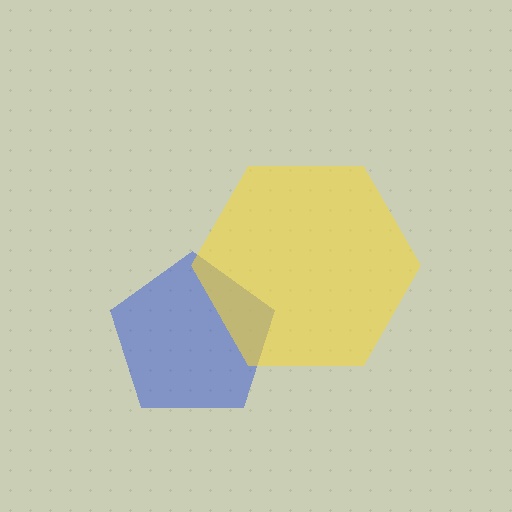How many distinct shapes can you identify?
There are 2 distinct shapes: a blue pentagon, a yellow hexagon.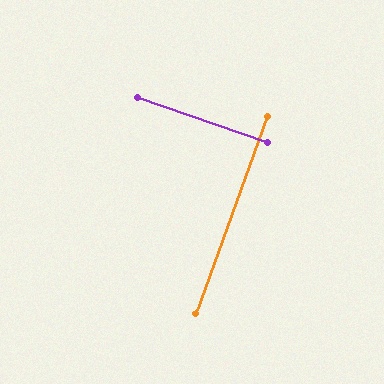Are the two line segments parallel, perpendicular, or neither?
Perpendicular — they meet at approximately 89°.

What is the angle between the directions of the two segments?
Approximately 89 degrees.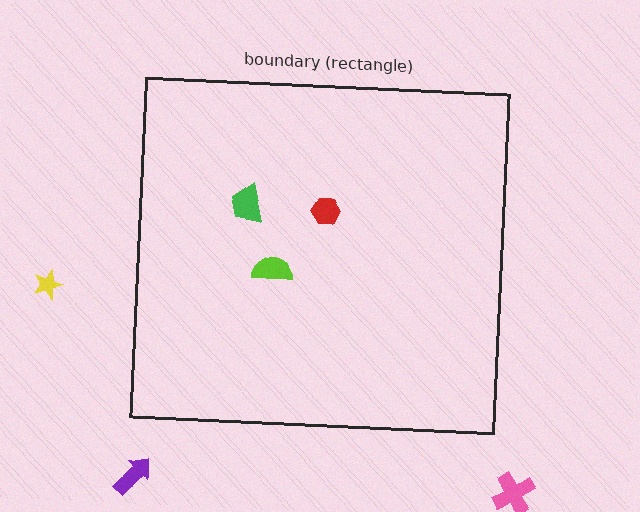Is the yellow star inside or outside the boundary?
Outside.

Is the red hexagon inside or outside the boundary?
Inside.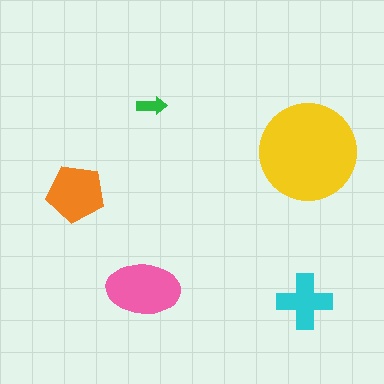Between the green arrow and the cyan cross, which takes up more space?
The cyan cross.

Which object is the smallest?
The green arrow.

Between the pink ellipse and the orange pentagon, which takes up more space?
The pink ellipse.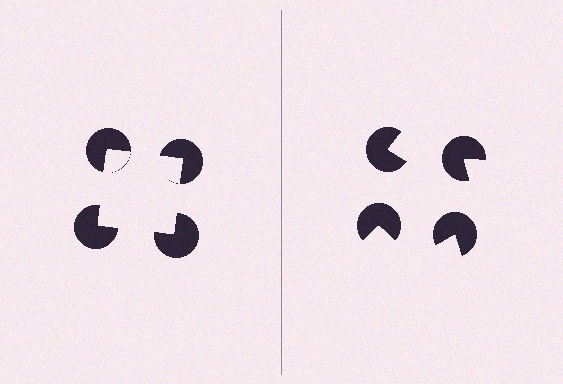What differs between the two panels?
The pac-man discs are positioned identically on both sides; only the wedge orientations differ. On the left they align to a square; on the right they are misaligned.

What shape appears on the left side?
An illusory square.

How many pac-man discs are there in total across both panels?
8 — 4 on each side.